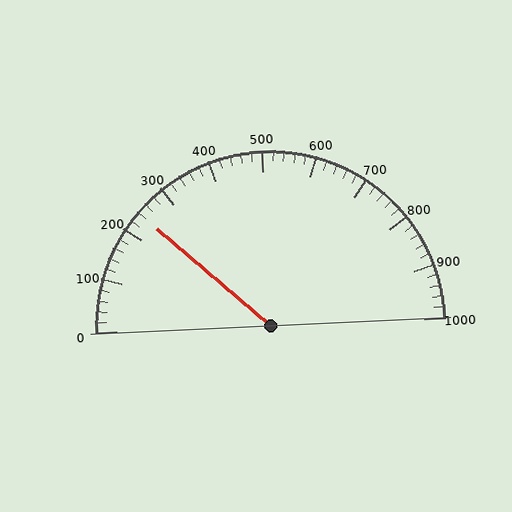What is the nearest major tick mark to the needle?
The nearest major tick mark is 200.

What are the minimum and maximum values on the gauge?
The gauge ranges from 0 to 1000.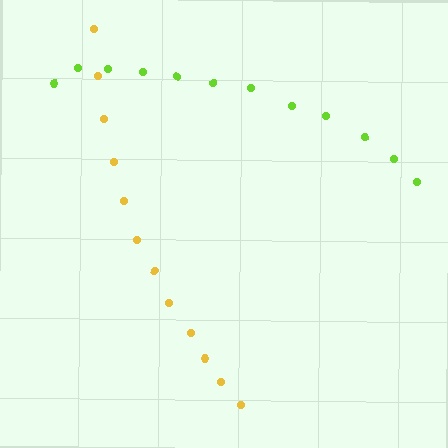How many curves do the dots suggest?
There are 2 distinct paths.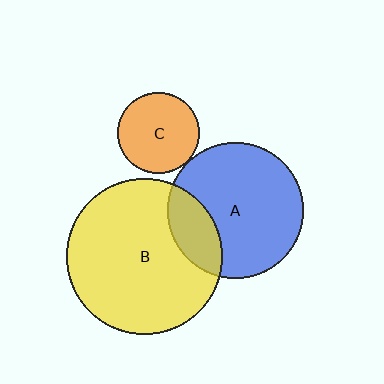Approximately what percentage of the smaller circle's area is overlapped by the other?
Approximately 20%.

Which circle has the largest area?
Circle B (yellow).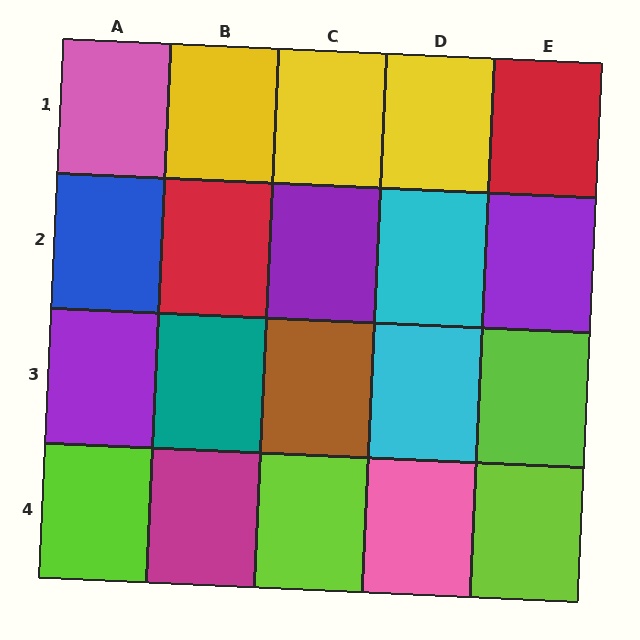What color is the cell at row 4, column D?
Pink.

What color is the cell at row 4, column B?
Magenta.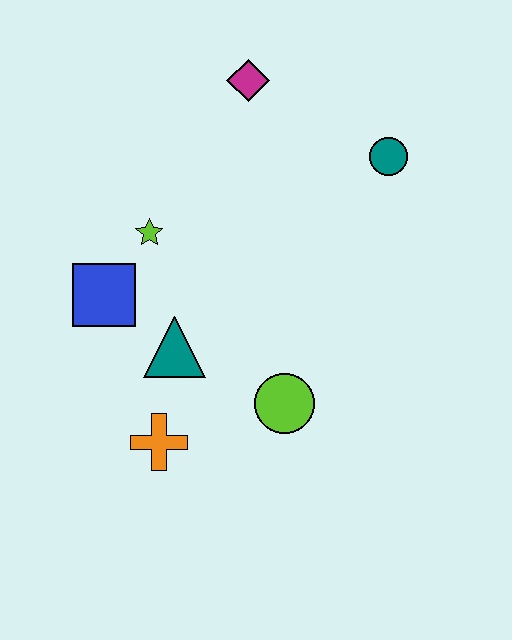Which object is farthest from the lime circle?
The magenta diamond is farthest from the lime circle.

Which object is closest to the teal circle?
The magenta diamond is closest to the teal circle.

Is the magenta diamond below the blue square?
No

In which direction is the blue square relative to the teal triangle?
The blue square is to the left of the teal triangle.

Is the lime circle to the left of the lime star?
No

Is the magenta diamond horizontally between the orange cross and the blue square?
No